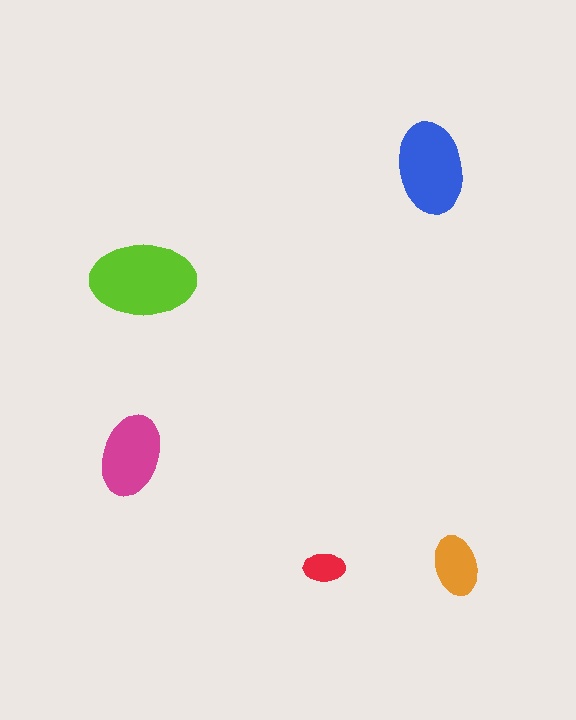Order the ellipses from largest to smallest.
the lime one, the blue one, the magenta one, the orange one, the red one.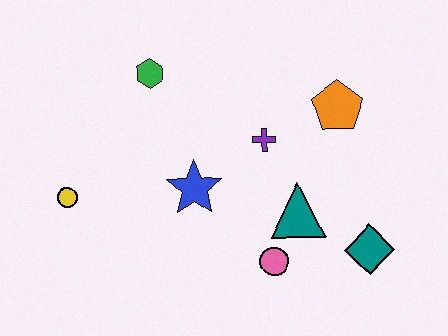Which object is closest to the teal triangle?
The pink circle is closest to the teal triangle.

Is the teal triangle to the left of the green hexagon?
No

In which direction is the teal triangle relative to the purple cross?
The teal triangle is below the purple cross.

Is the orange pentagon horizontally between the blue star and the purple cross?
No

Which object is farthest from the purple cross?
The yellow circle is farthest from the purple cross.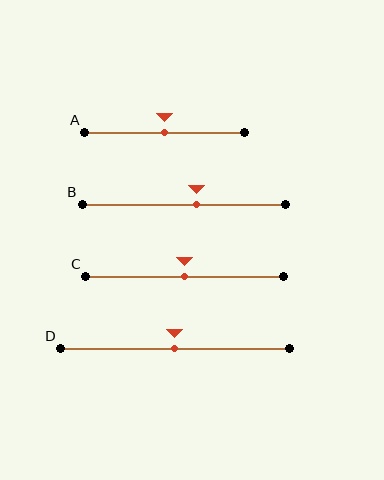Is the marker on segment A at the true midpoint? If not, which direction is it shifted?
Yes, the marker on segment A is at the true midpoint.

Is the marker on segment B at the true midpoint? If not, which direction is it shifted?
No, the marker on segment B is shifted to the right by about 6% of the segment length.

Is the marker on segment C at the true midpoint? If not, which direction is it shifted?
Yes, the marker on segment C is at the true midpoint.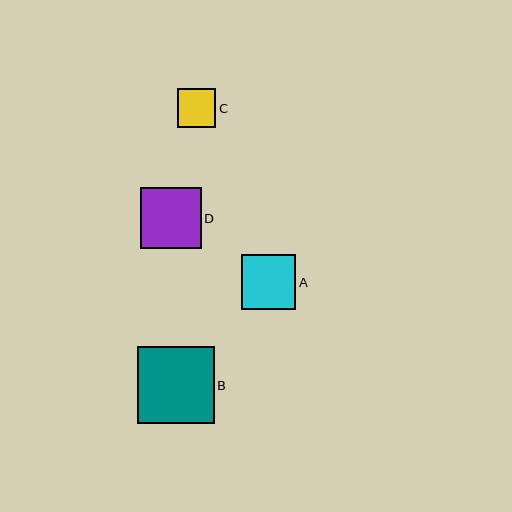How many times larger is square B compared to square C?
Square B is approximately 2.0 times the size of square C.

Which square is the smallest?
Square C is the smallest with a size of approximately 38 pixels.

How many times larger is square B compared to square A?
Square B is approximately 1.4 times the size of square A.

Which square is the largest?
Square B is the largest with a size of approximately 76 pixels.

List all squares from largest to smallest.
From largest to smallest: B, D, A, C.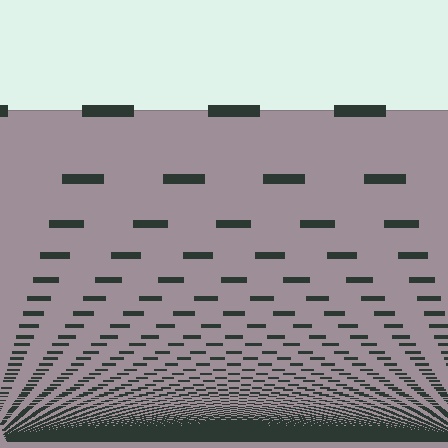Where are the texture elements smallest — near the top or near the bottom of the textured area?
Near the bottom.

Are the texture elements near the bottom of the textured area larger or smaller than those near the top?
Smaller. The gradient is inverted — elements near the bottom are smaller and denser.